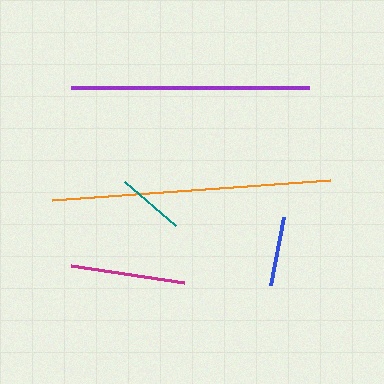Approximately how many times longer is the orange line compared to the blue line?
The orange line is approximately 4.0 times the length of the blue line.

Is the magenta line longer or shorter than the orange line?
The orange line is longer than the magenta line.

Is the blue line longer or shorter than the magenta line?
The magenta line is longer than the blue line.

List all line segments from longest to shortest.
From longest to shortest: orange, purple, magenta, blue, teal.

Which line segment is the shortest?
The teal line is the shortest at approximately 67 pixels.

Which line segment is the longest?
The orange line is the longest at approximately 279 pixels.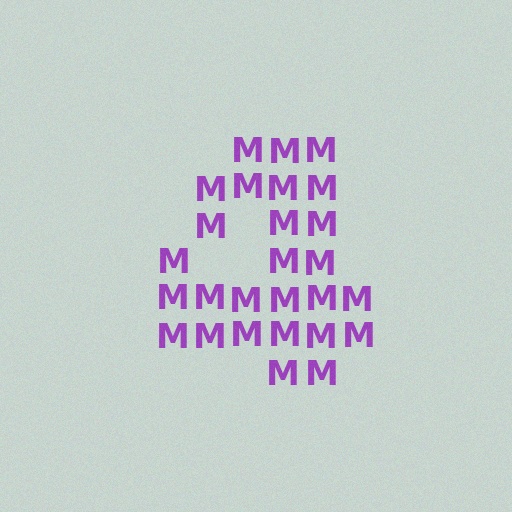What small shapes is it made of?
It is made of small letter M's.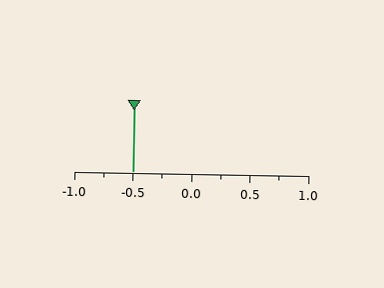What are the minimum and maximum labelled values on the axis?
The axis runs from -1.0 to 1.0.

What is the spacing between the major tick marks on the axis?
The major ticks are spaced 0.5 apart.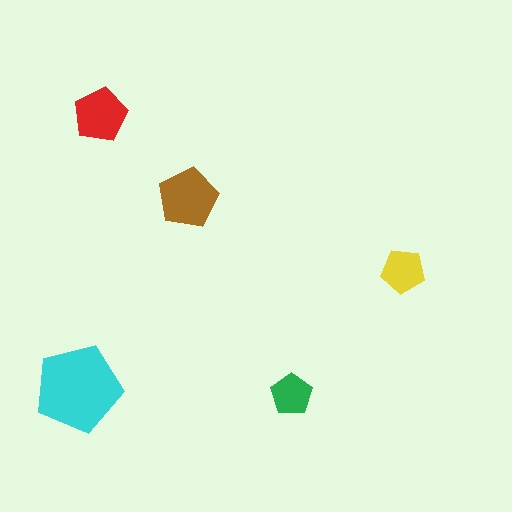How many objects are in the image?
There are 5 objects in the image.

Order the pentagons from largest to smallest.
the cyan one, the brown one, the red one, the yellow one, the green one.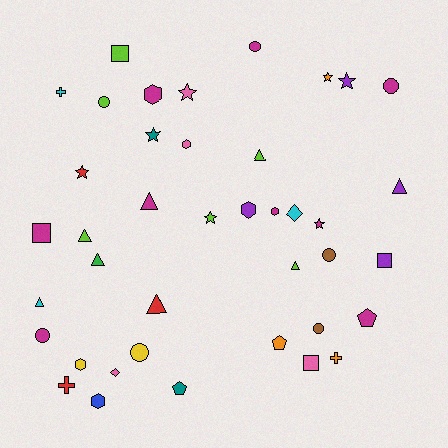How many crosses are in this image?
There are 3 crosses.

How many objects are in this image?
There are 40 objects.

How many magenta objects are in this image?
There are 9 magenta objects.